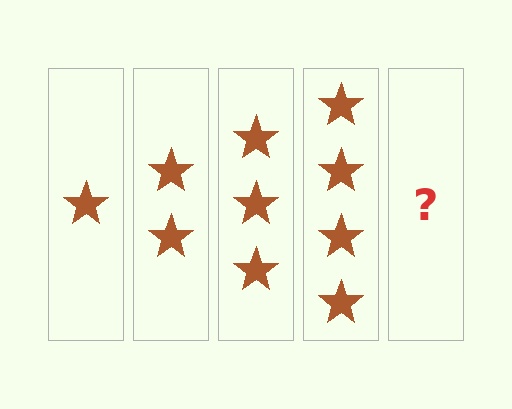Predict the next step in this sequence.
The next step is 5 stars.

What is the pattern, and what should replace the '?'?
The pattern is that each step adds one more star. The '?' should be 5 stars.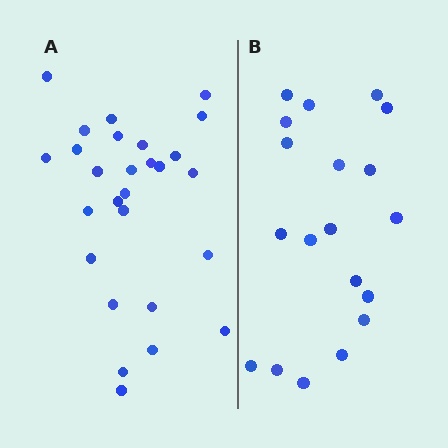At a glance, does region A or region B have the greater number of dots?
Region A (the left region) has more dots.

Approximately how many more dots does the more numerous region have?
Region A has roughly 8 or so more dots than region B.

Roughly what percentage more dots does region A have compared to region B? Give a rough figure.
About 40% more.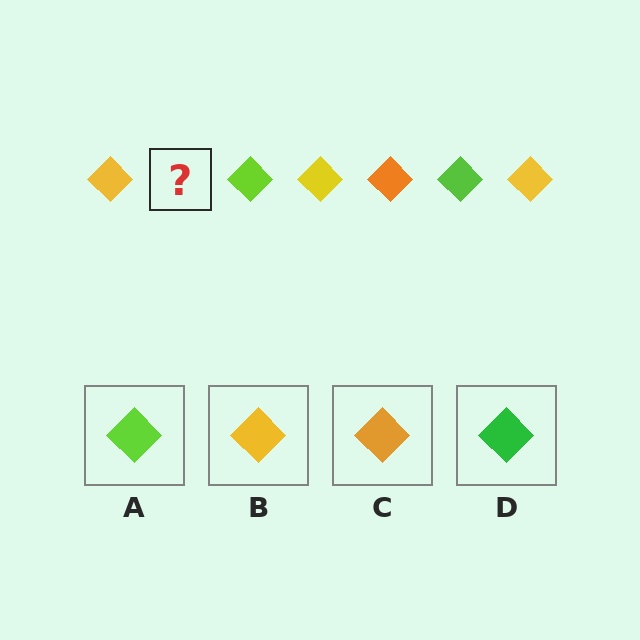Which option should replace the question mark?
Option C.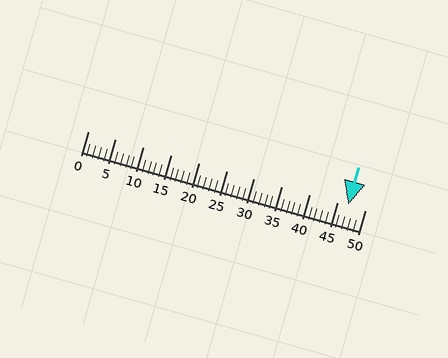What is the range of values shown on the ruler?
The ruler shows values from 0 to 50.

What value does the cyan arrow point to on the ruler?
The cyan arrow points to approximately 47.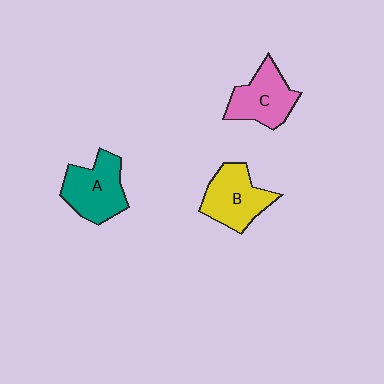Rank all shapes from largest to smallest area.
From largest to smallest: A (teal), B (yellow), C (pink).